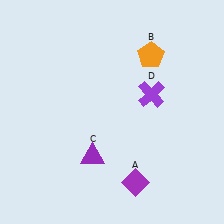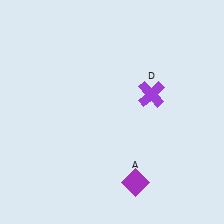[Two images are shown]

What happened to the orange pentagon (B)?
The orange pentagon (B) was removed in Image 2. It was in the top-right area of Image 1.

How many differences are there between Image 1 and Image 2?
There are 2 differences between the two images.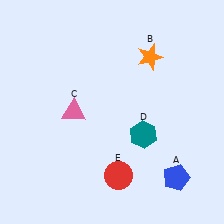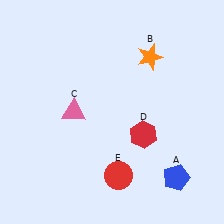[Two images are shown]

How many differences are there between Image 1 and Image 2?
There is 1 difference between the two images.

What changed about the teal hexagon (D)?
In Image 1, D is teal. In Image 2, it changed to red.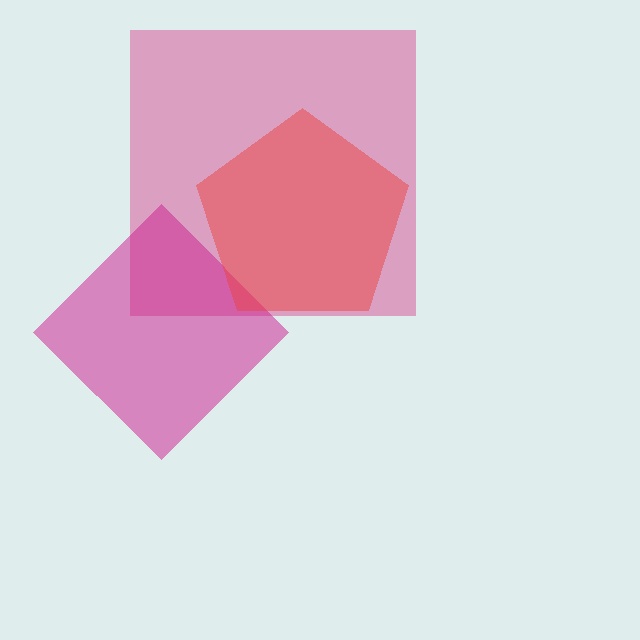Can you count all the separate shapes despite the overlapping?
Yes, there are 3 separate shapes.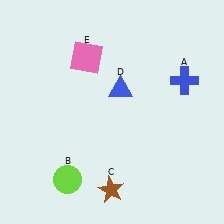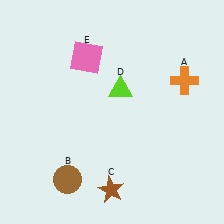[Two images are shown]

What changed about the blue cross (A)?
In Image 1, A is blue. In Image 2, it changed to orange.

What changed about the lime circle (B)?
In Image 1, B is lime. In Image 2, it changed to brown.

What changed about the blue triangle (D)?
In Image 1, D is blue. In Image 2, it changed to lime.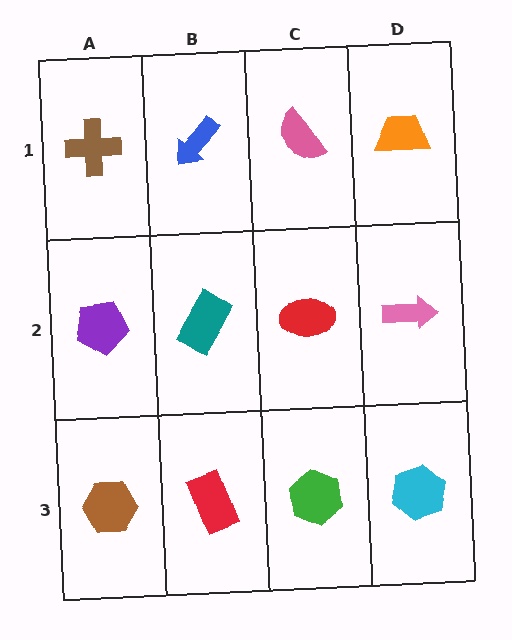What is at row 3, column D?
A cyan hexagon.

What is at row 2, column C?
A red ellipse.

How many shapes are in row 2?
4 shapes.